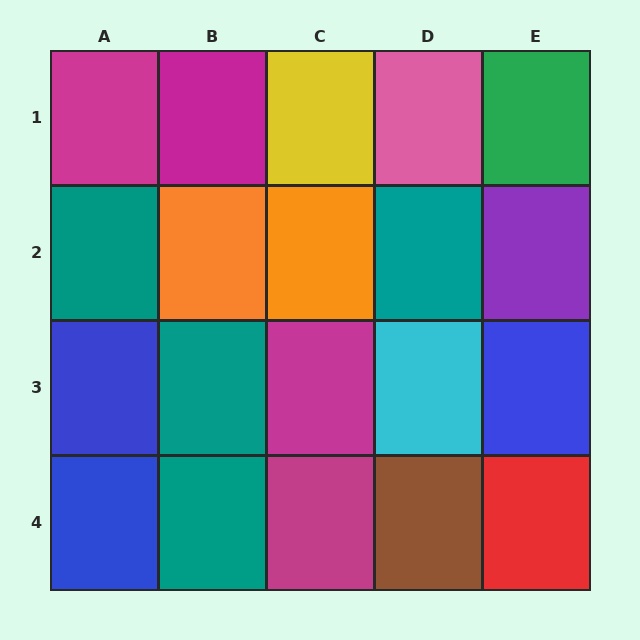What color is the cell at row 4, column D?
Brown.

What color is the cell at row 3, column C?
Magenta.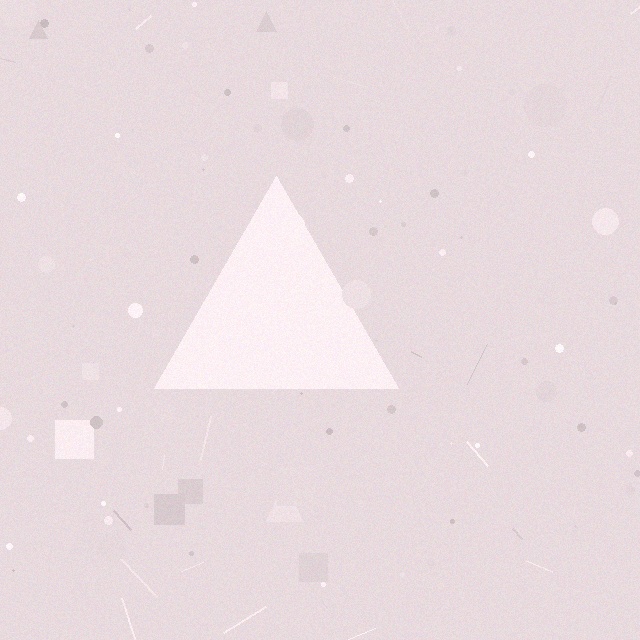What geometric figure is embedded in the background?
A triangle is embedded in the background.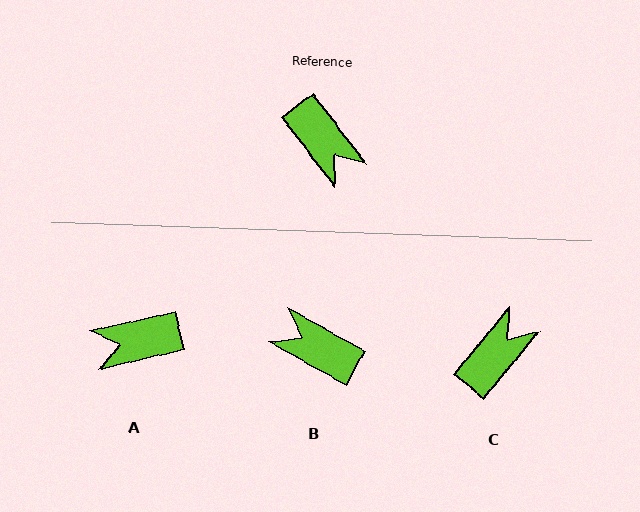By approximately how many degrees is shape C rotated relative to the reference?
Approximately 104 degrees counter-clockwise.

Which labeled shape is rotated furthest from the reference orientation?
B, about 156 degrees away.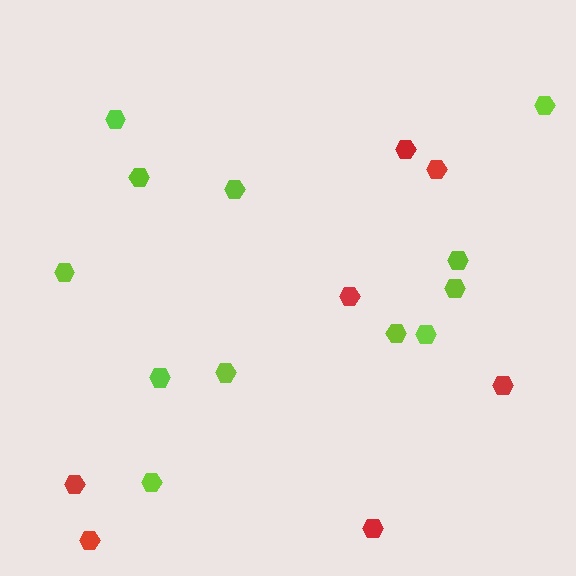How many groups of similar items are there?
There are 2 groups: one group of lime hexagons (12) and one group of red hexagons (7).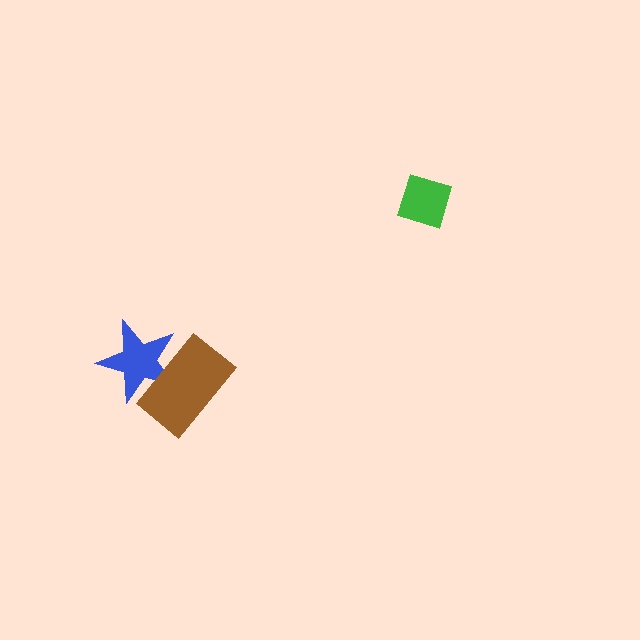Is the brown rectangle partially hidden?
No, no other shape covers it.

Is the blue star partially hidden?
Yes, it is partially covered by another shape.